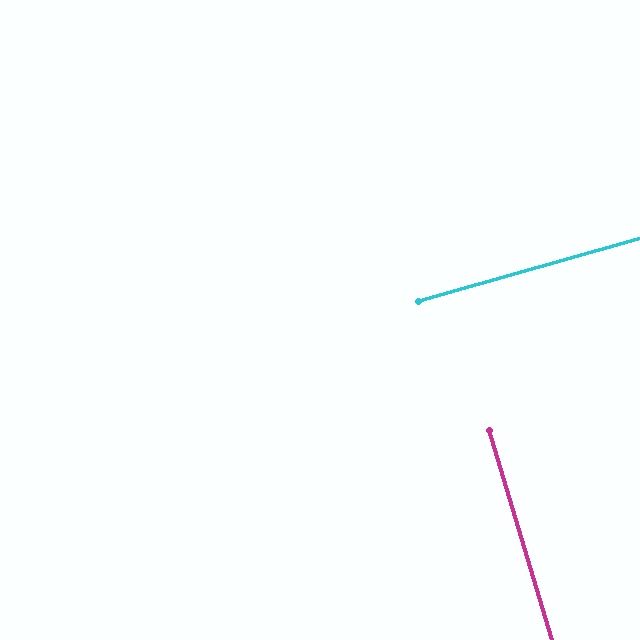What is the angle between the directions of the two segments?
Approximately 89 degrees.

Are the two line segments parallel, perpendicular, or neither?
Perpendicular — they meet at approximately 89°.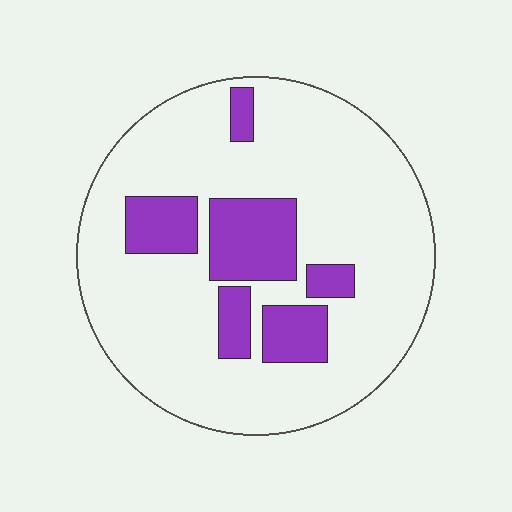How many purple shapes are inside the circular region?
6.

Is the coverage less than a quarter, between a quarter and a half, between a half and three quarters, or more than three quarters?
Less than a quarter.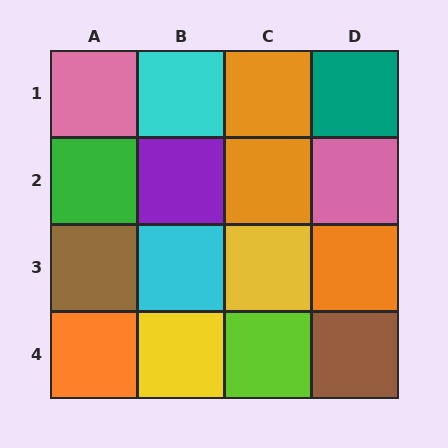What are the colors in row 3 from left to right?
Brown, cyan, yellow, orange.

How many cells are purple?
1 cell is purple.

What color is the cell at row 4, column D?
Brown.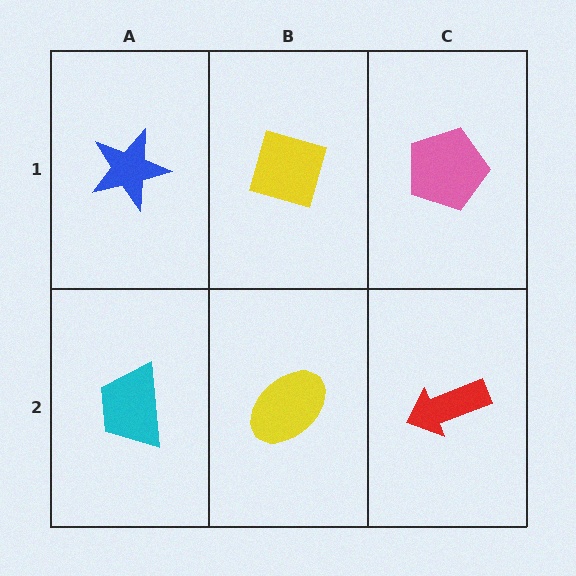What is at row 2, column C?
A red arrow.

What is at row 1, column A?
A blue star.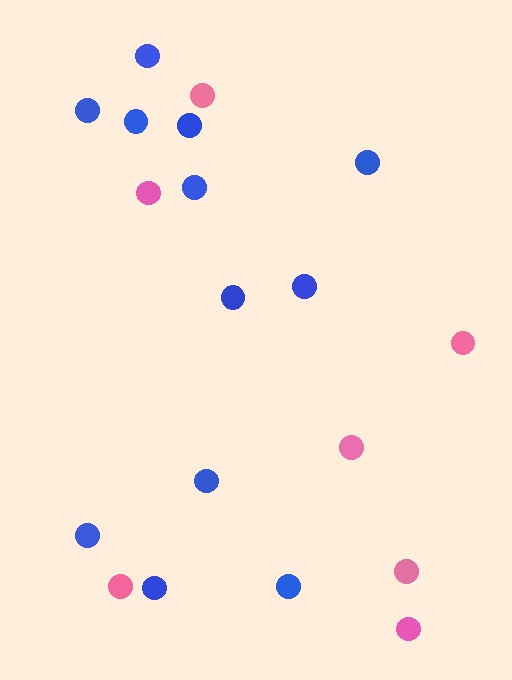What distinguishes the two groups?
There are 2 groups: one group of blue circles (12) and one group of pink circles (7).